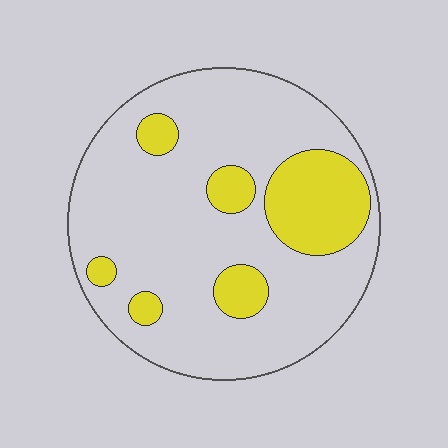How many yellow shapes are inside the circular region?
6.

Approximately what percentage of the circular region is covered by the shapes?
Approximately 20%.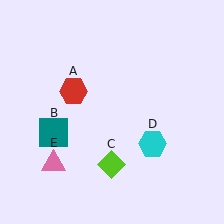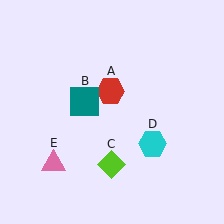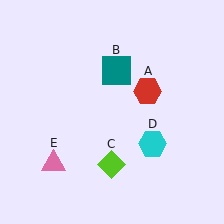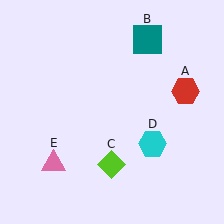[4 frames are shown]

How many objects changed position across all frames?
2 objects changed position: red hexagon (object A), teal square (object B).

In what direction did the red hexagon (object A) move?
The red hexagon (object A) moved right.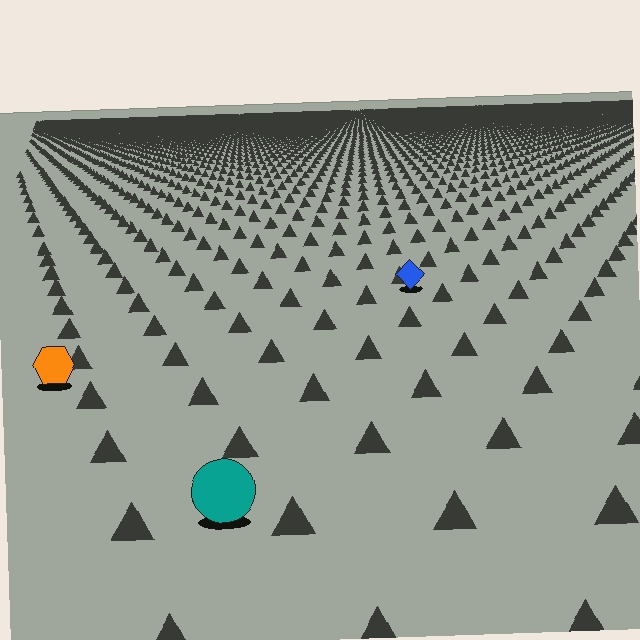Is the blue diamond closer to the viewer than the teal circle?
No. The teal circle is closer — you can tell from the texture gradient: the ground texture is coarser near it.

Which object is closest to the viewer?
The teal circle is closest. The texture marks near it are larger and more spread out.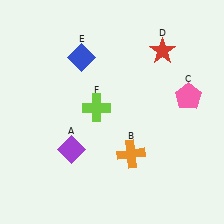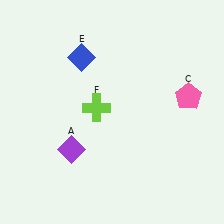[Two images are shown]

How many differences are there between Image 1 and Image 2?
There are 2 differences between the two images.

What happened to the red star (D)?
The red star (D) was removed in Image 2. It was in the top-right area of Image 1.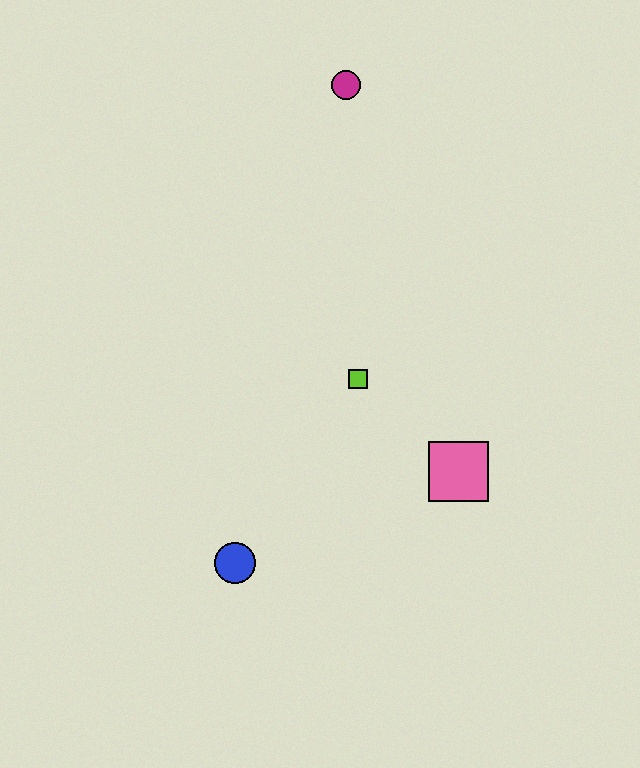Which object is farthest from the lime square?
The magenta circle is farthest from the lime square.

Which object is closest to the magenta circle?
The lime square is closest to the magenta circle.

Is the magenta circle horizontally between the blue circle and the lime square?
Yes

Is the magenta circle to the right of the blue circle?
Yes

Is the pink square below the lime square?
Yes